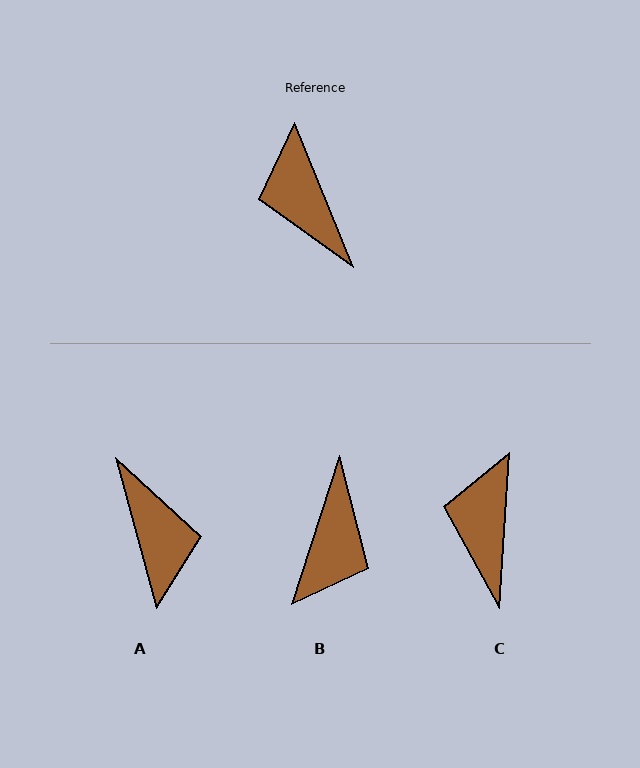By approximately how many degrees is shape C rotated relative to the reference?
Approximately 26 degrees clockwise.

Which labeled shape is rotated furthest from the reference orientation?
A, about 173 degrees away.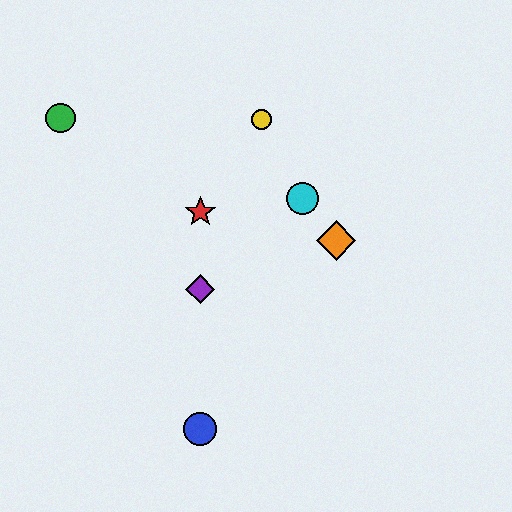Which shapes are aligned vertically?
The red star, the blue circle, the purple diamond are aligned vertically.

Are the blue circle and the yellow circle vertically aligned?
No, the blue circle is at x≈200 and the yellow circle is at x≈261.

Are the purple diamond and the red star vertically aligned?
Yes, both are at x≈200.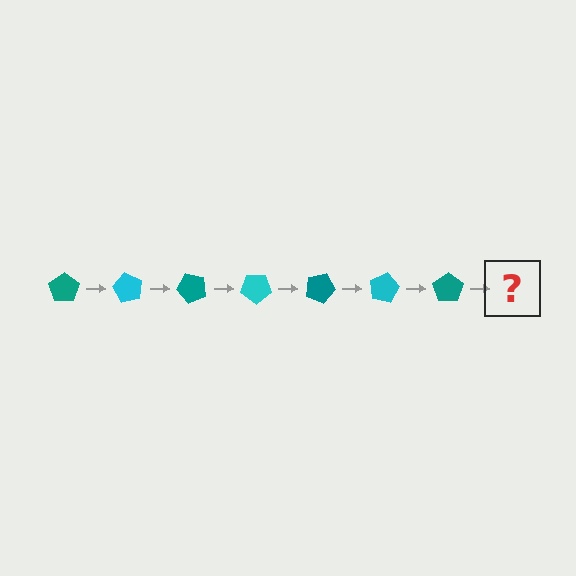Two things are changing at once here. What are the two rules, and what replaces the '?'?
The two rules are that it rotates 60 degrees each step and the color cycles through teal and cyan. The '?' should be a cyan pentagon, rotated 420 degrees from the start.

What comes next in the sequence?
The next element should be a cyan pentagon, rotated 420 degrees from the start.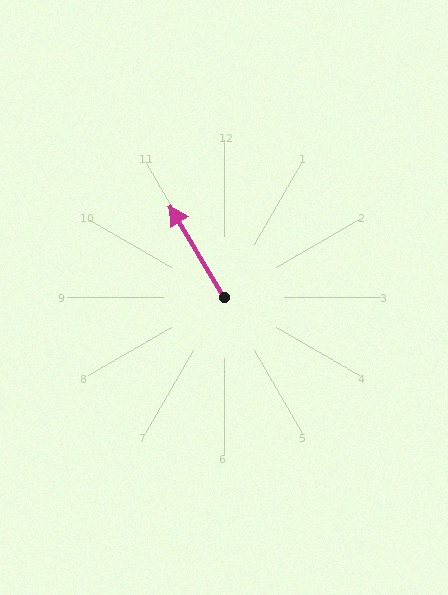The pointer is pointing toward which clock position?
Roughly 11 o'clock.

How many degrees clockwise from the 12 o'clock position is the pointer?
Approximately 329 degrees.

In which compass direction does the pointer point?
Northwest.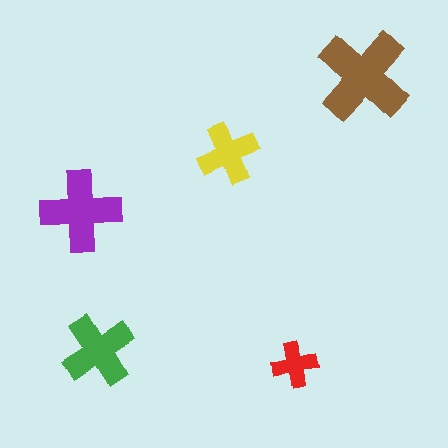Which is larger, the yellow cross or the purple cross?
The purple one.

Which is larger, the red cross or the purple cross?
The purple one.